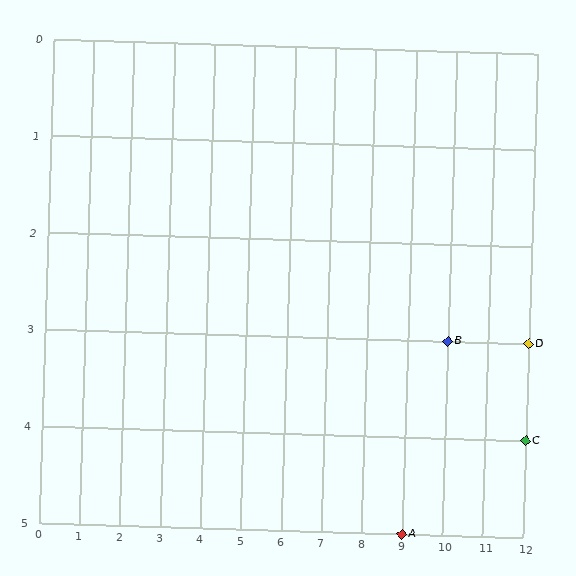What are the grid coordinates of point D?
Point D is at grid coordinates (12, 3).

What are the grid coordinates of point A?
Point A is at grid coordinates (9, 5).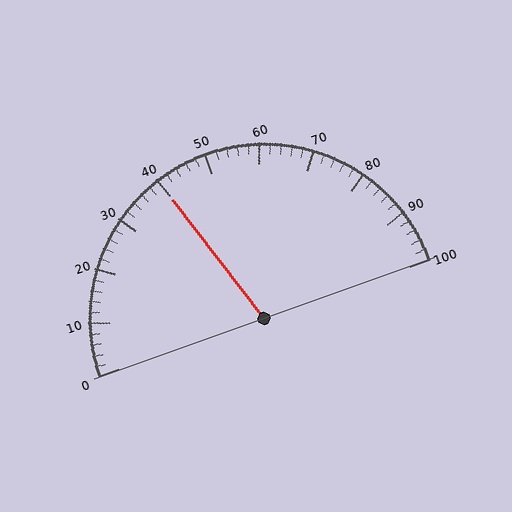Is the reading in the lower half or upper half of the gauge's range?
The reading is in the lower half of the range (0 to 100).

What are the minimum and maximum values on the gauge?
The gauge ranges from 0 to 100.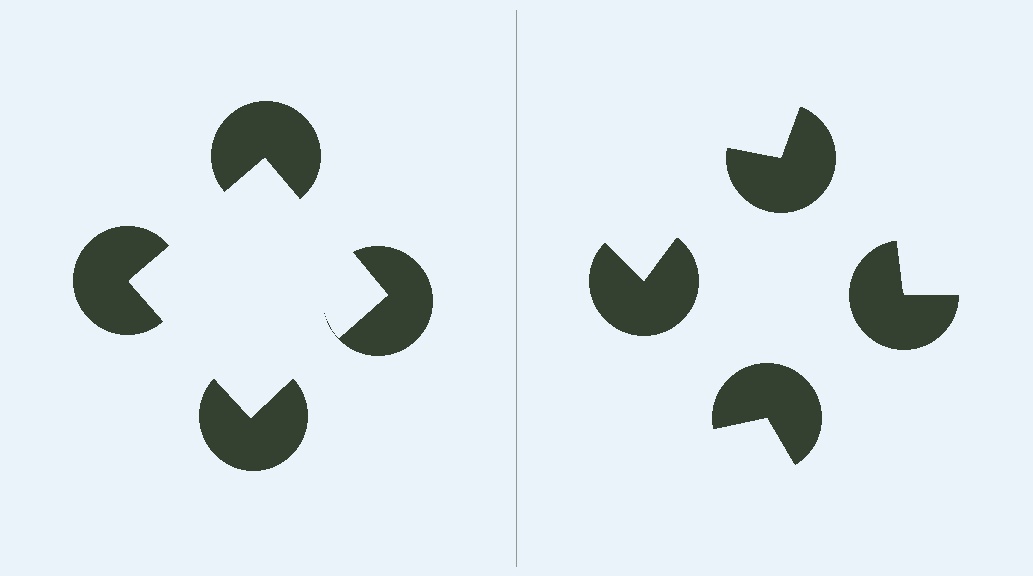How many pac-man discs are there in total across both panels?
8 — 4 on each side.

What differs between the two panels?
The pac-man discs are positioned identically on both sides; only the wedge orientations differ. On the left they align to a square; on the right they are misaligned.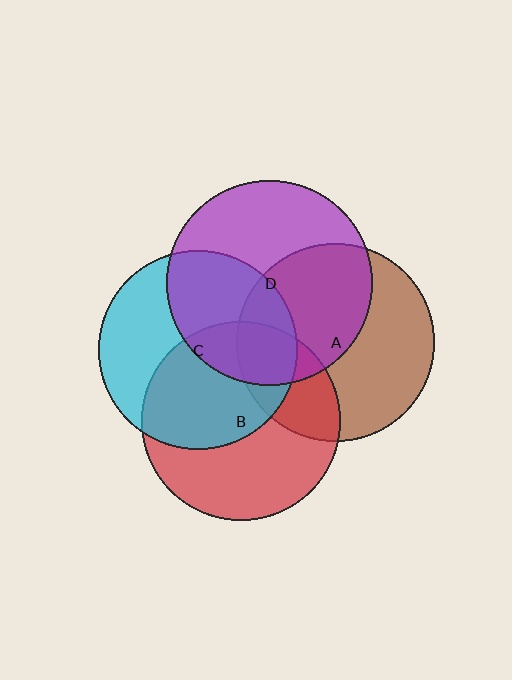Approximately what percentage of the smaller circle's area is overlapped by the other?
Approximately 50%.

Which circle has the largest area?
Circle D (purple).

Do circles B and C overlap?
Yes.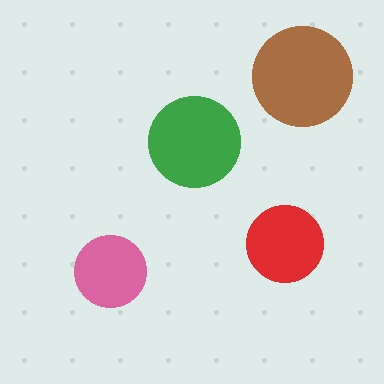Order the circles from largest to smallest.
the brown one, the green one, the red one, the pink one.